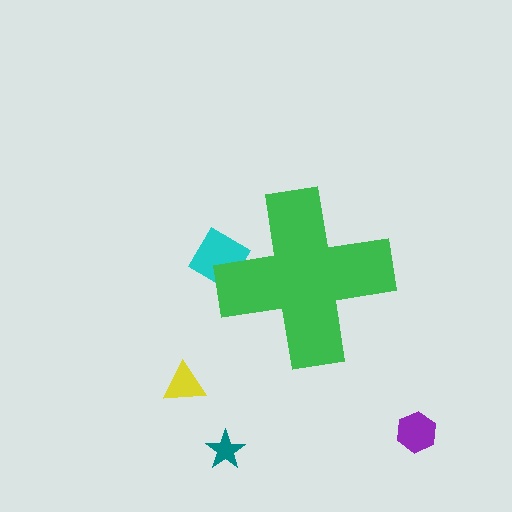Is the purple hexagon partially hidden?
No, the purple hexagon is fully visible.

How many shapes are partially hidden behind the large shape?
1 shape is partially hidden.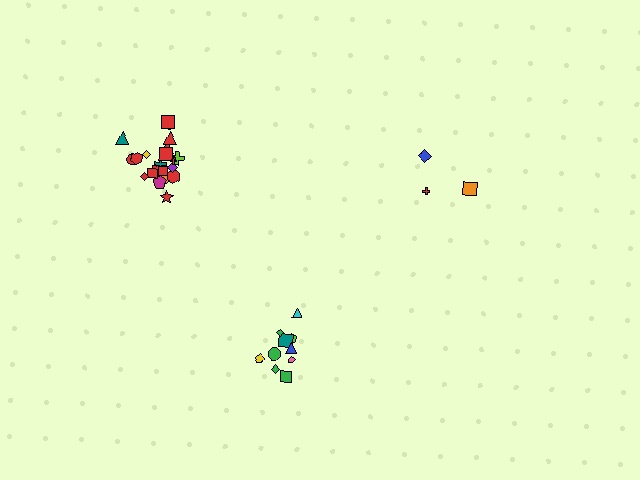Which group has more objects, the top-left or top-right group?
The top-left group.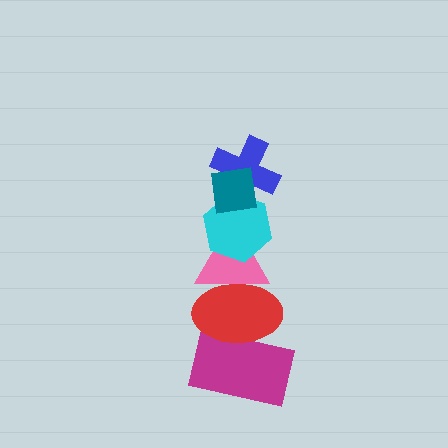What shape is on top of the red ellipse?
The pink triangle is on top of the red ellipse.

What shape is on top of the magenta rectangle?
The red ellipse is on top of the magenta rectangle.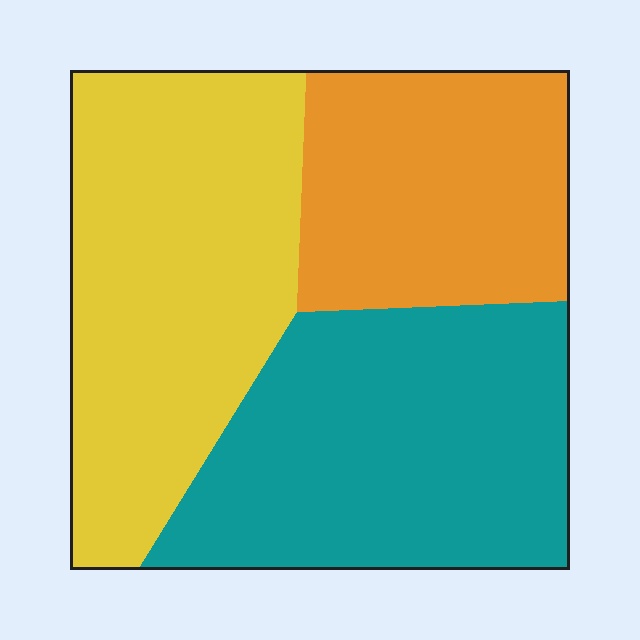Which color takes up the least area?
Orange, at roughly 25%.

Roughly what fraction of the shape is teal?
Teal covers roughly 35% of the shape.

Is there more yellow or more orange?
Yellow.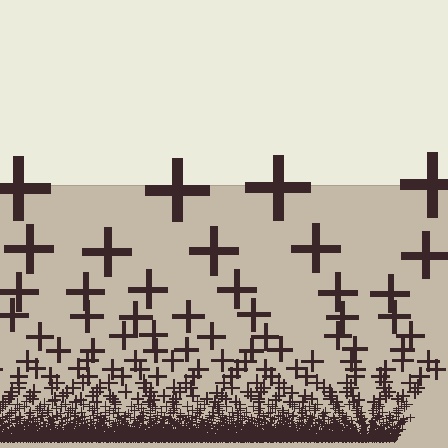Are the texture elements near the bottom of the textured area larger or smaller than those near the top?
Smaller. The gradient is inverted — elements near the bottom are smaller and denser.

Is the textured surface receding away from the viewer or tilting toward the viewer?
The surface appears to tilt toward the viewer. Texture elements get larger and sparser toward the top.